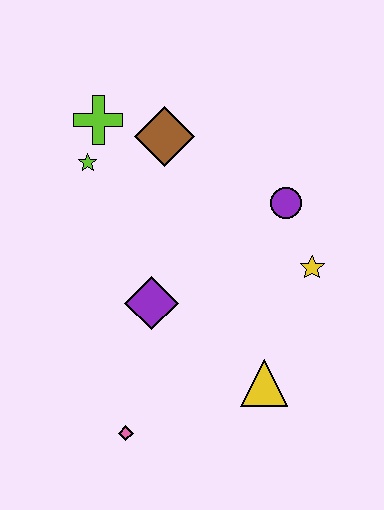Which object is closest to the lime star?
The lime cross is closest to the lime star.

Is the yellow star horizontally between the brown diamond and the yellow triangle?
No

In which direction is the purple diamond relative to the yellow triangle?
The purple diamond is to the left of the yellow triangle.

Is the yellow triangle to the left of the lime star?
No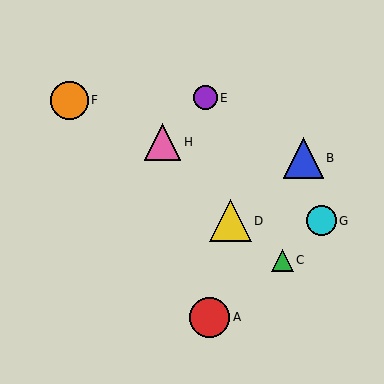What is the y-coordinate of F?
Object F is at y≈100.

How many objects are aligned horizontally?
2 objects (D, G) are aligned horizontally.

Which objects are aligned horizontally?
Objects D, G are aligned horizontally.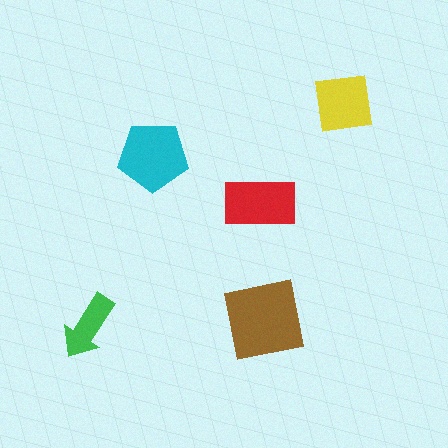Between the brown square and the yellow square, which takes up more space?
The brown square.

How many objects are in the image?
There are 5 objects in the image.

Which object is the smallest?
The green arrow.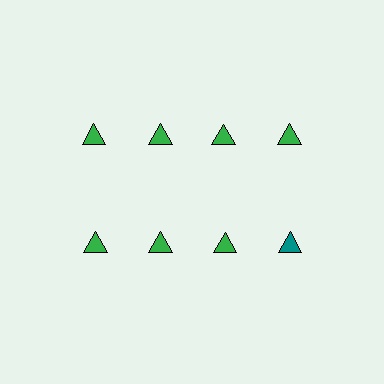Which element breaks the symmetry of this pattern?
The teal triangle in the second row, second from right column breaks the symmetry. All other shapes are green triangles.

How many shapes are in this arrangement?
There are 8 shapes arranged in a grid pattern.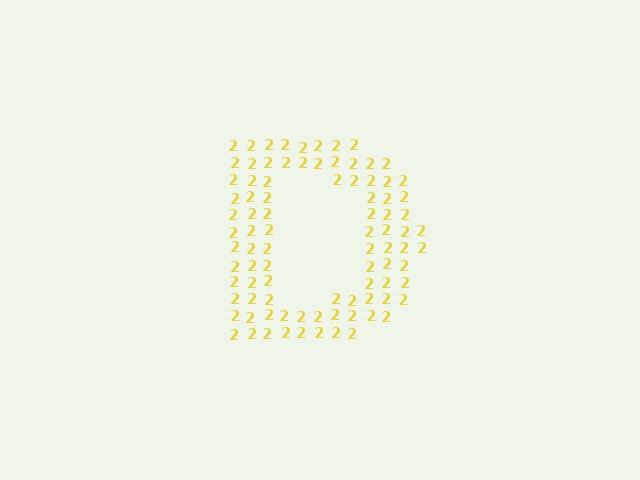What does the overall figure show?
The overall figure shows the letter D.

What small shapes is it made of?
It is made of small digit 2's.